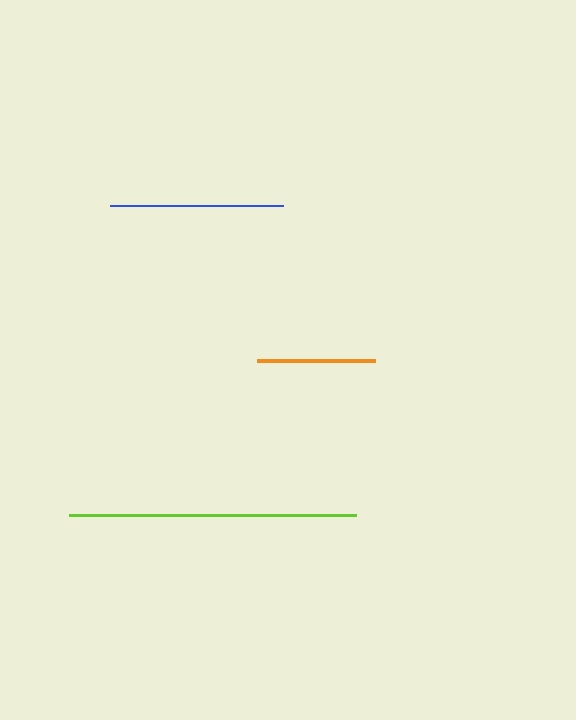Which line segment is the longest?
The lime line is the longest at approximately 287 pixels.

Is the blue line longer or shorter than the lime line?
The lime line is longer than the blue line.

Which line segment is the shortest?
The orange line is the shortest at approximately 118 pixels.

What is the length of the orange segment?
The orange segment is approximately 118 pixels long.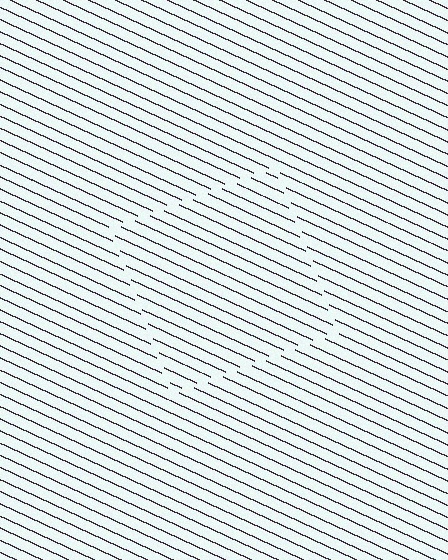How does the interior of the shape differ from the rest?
The interior of the shape contains the same grating, shifted by half a period — the contour is defined by the phase discontinuity where line-ends from the inner and outer gratings abut.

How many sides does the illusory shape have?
4 sides — the line-ends trace a square.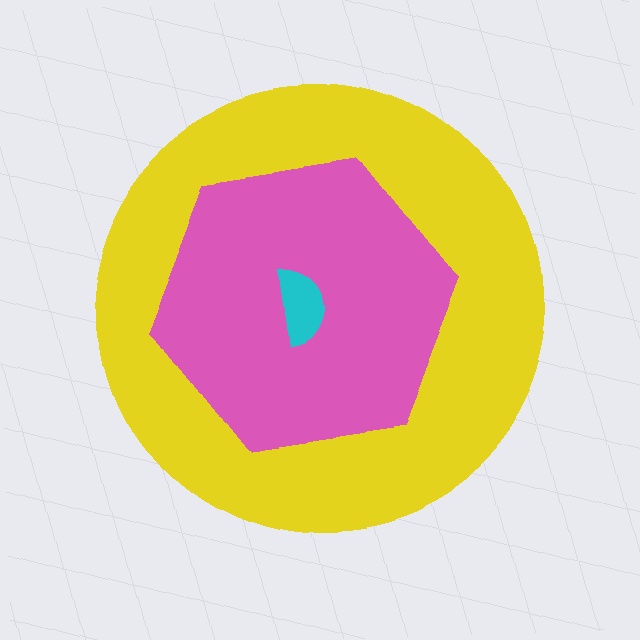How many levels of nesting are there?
3.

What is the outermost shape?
The yellow circle.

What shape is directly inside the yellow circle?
The pink hexagon.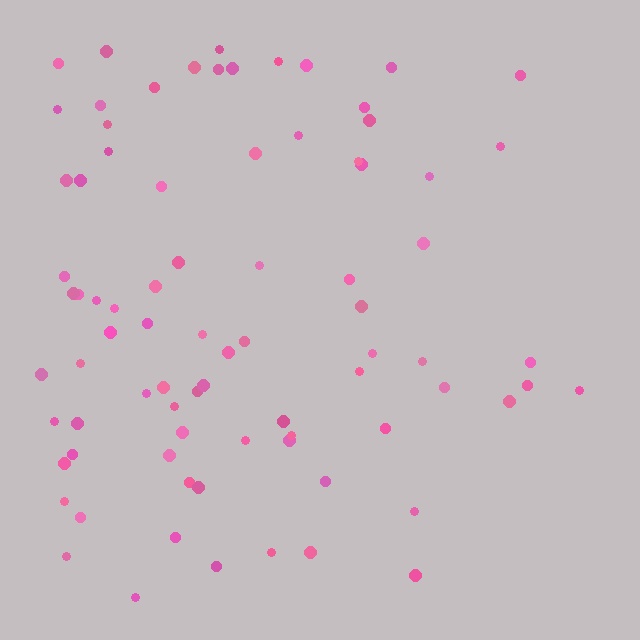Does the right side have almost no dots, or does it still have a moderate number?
Still a moderate number, just noticeably fewer than the left.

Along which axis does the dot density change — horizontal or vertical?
Horizontal.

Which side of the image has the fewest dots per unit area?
The right.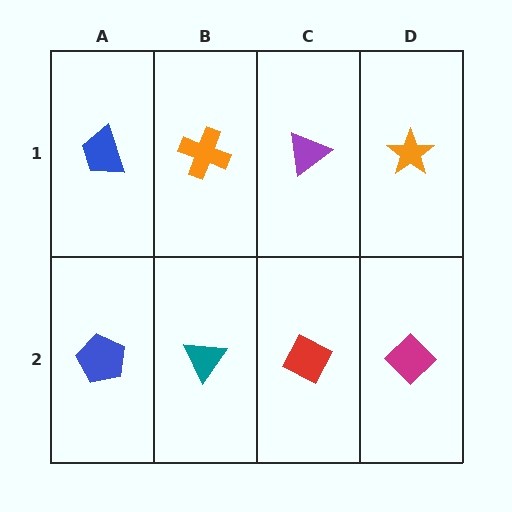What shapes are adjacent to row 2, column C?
A purple triangle (row 1, column C), a teal triangle (row 2, column B), a magenta diamond (row 2, column D).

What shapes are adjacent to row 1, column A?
A blue pentagon (row 2, column A), an orange cross (row 1, column B).